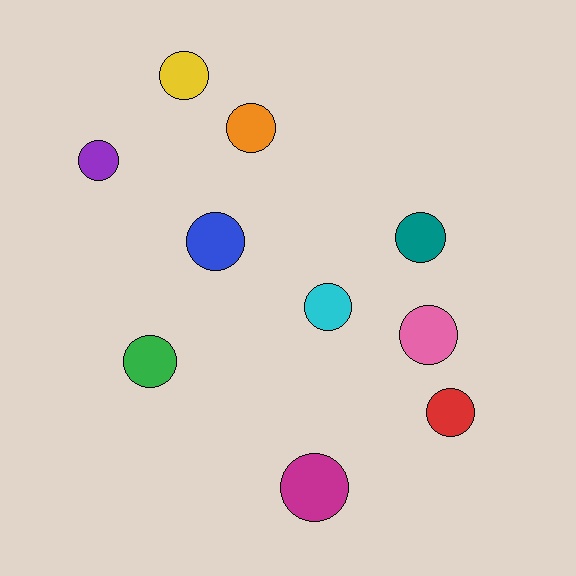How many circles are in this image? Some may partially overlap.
There are 10 circles.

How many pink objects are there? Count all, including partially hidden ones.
There is 1 pink object.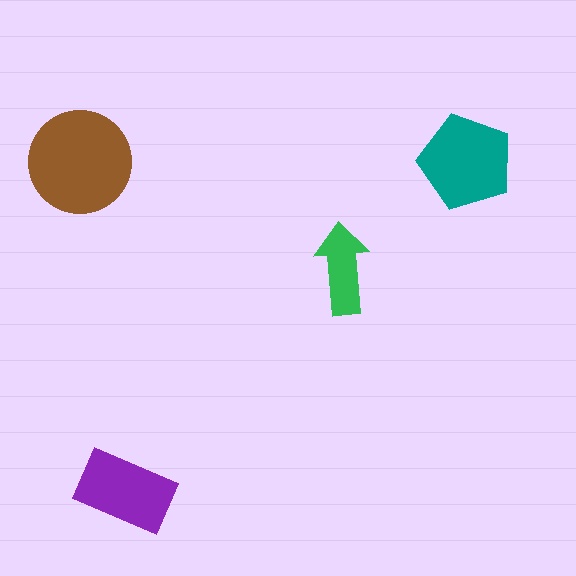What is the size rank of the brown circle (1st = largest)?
1st.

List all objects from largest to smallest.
The brown circle, the teal pentagon, the purple rectangle, the green arrow.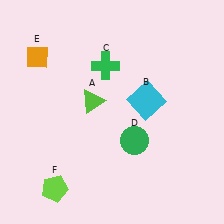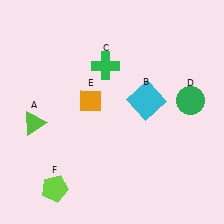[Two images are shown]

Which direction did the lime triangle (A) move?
The lime triangle (A) moved left.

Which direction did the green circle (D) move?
The green circle (D) moved right.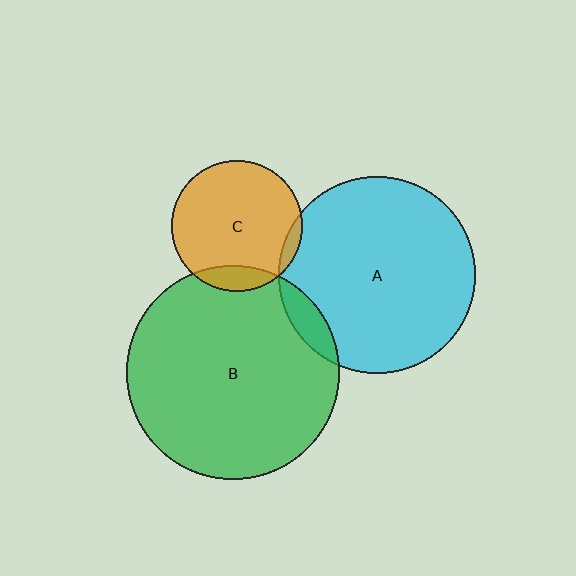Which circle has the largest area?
Circle B (green).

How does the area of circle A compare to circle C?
Approximately 2.2 times.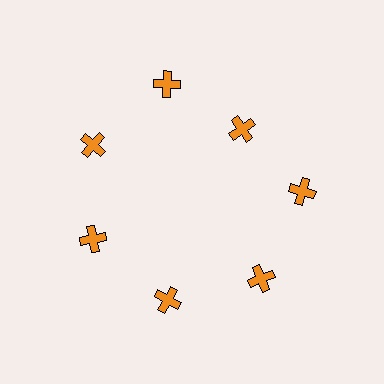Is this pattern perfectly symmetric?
No. The 7 orange crosses are arranged in a ring, but one element near the 1 o'clock position is pulled inward toward the center, breaking the 7-fold rotational symmetry.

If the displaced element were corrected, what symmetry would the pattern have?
It would have 7-fold rotational symmetry — the pattern would map onto itself every 51 degrees.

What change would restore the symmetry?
The symmetry would be restored by moving it outward, back onto the ring so that all 7 crosses sit at equal angles and equal distance from the center.